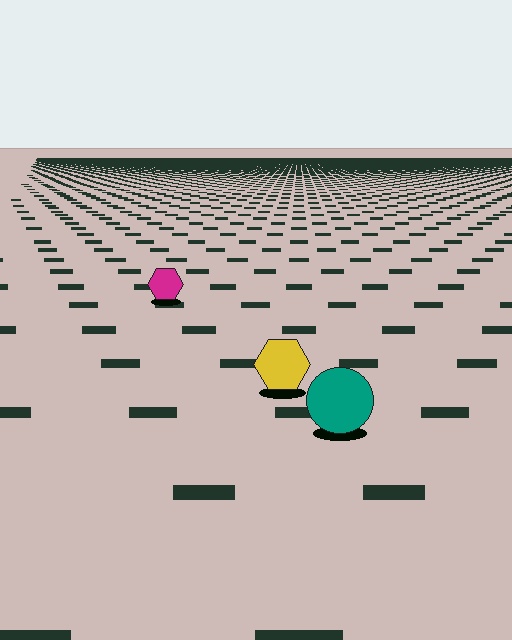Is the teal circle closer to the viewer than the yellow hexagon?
Yes. The teal circle is closer — you can tell from the texture gradient: the ground texture is coarser near it.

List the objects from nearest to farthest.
From nearest to farthest: the teal circle, the yellow hexagon, the magenta hexagon.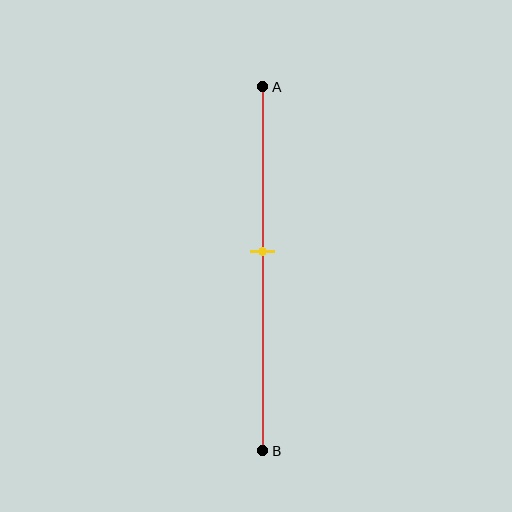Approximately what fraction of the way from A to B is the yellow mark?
The yellow mark is approximately 45% of the way from A to B.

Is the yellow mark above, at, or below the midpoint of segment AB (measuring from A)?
The yellow mark is above the midpoint of segment AB.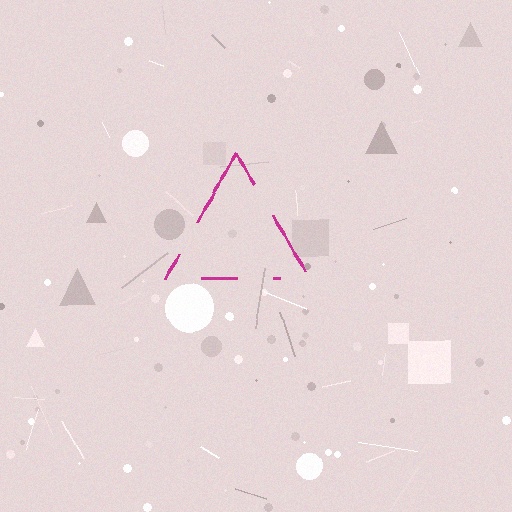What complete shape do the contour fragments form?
The contour fragments form a triangle.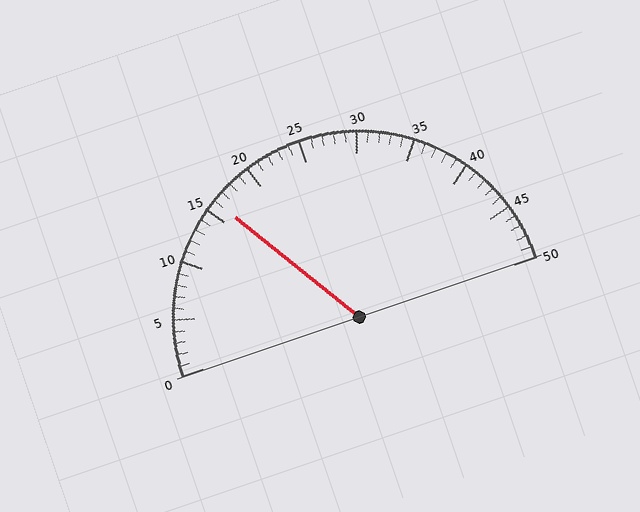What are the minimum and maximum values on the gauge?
The gauge ranges from 0 to 50.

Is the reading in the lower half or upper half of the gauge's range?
The reading is in the lower half of the range (0 to 50).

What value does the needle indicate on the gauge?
The needle indicates approximately 16.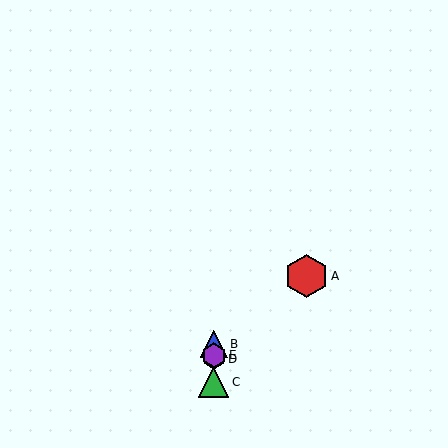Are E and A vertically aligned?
No, E is at x≈214 and A is at x≈307.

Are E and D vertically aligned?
Yes, both are at x≈214.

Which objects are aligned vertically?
Objects B, C, D, E are aligned vertically.